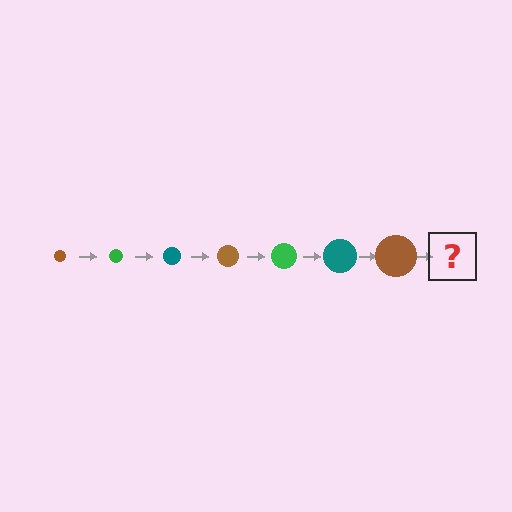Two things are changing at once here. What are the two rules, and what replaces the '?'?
The two rules are that the circle grows larger each step and the color cycles through brown, green, and teal. The '?' should be a green circle, larger than the previous one.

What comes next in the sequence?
The next element should be a green circle, larger than the previous one.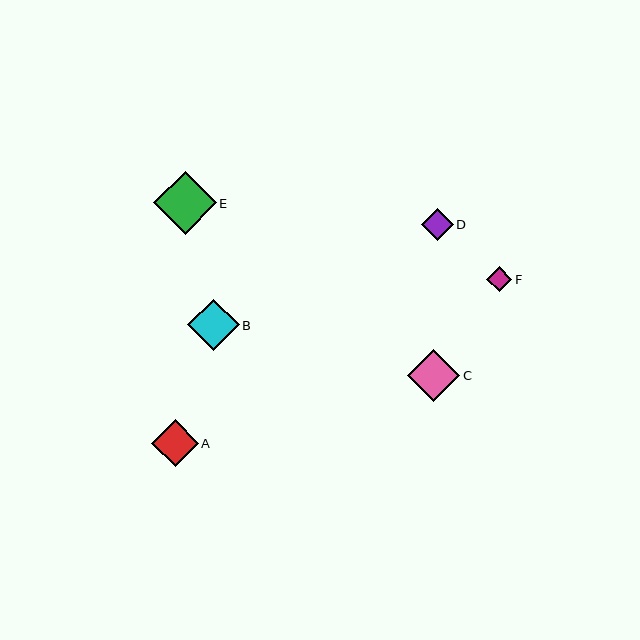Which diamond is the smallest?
Diamond F is the smallest with a size of approximately 26 pixels.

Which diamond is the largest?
Diamond E is the largest with a size of approximately 63 pixels.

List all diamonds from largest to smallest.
From largest to smallest: E, C, B, A, D, F.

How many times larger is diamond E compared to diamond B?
Diamond E is approximately 1.2 times the size of diamond B.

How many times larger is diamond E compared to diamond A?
Diamond E is approximately 1.3 times the size of diamond A.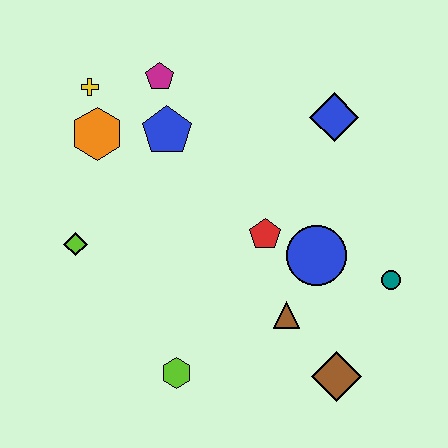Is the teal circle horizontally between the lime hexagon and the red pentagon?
No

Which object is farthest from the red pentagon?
The yellow cross is farthest from the red pentagon.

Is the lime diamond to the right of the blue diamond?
No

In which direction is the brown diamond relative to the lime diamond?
The brown diamond is to the right of the lime diamond.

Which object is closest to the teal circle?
The blue circle is closest to the teal circle.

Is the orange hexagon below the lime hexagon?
No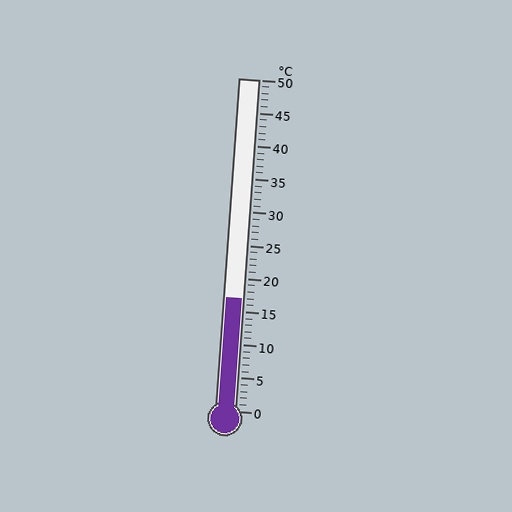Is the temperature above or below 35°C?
The temperature is below 35°C.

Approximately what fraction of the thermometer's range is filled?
The thermometer is filled to approximately 35% of its range.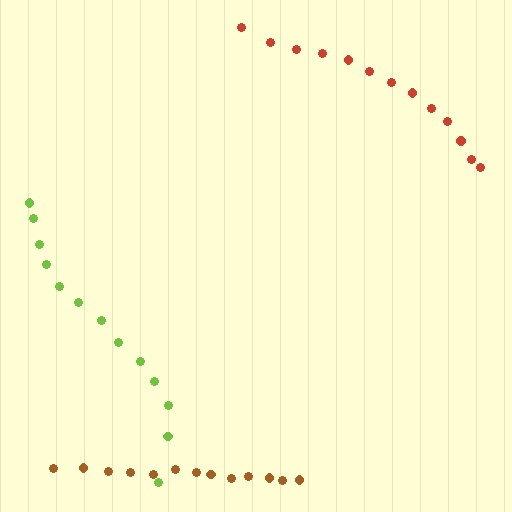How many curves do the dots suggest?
There are 3 distinct paths.